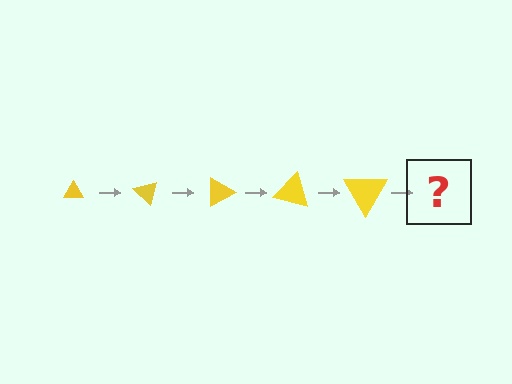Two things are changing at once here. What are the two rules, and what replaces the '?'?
The two rules are that the triangle grows larger each step and it rotates 45 degrees each step. The '?' should be a triangle, larger than the previous one and rotated 225 degrees from the start.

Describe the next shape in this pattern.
It should be a triangle, larger than the previous one and rotated 225 degrees from the start.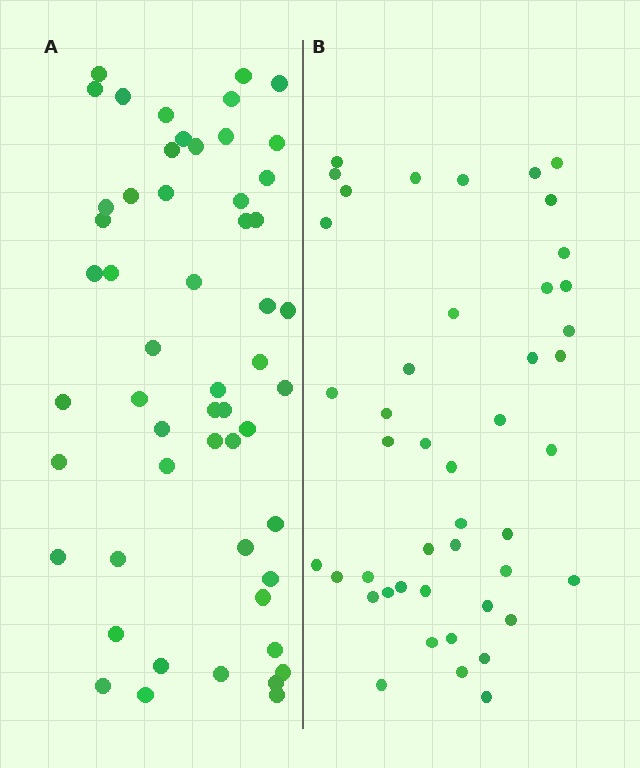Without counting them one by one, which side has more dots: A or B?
Region A (the left region) has more dots.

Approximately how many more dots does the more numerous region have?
Region A has roughly 8 or so more dots than region B.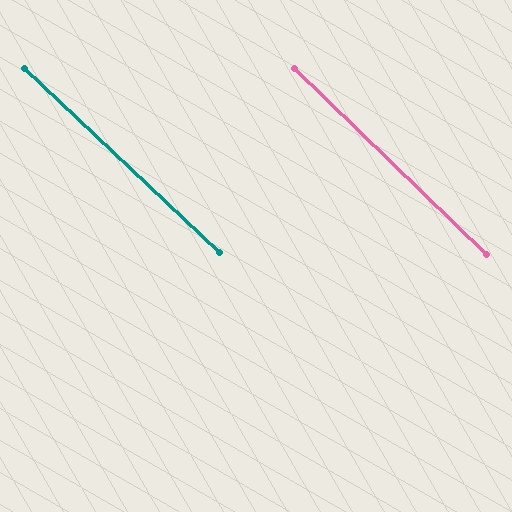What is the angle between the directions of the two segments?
Approximately 1 degree.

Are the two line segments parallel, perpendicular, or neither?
Parallel — their directions differ by only 1.0°.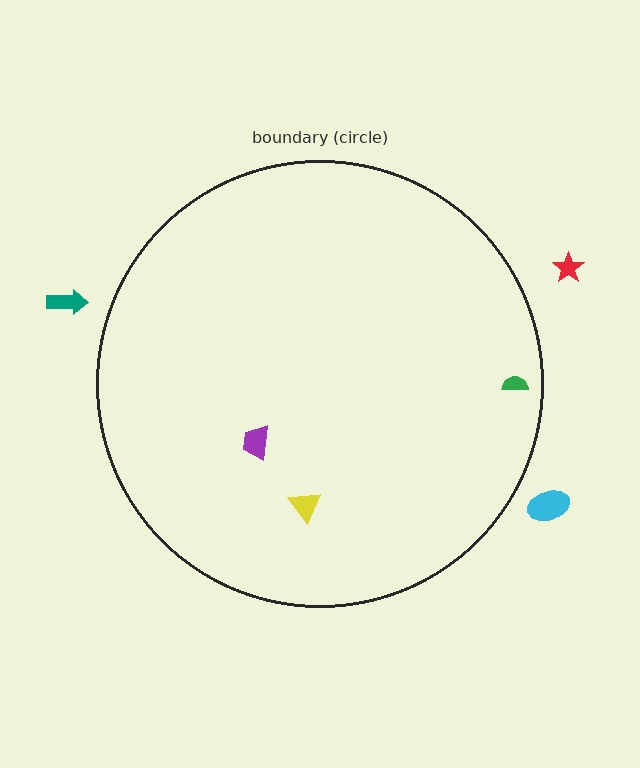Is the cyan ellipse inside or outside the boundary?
Outside.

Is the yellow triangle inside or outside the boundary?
Inside.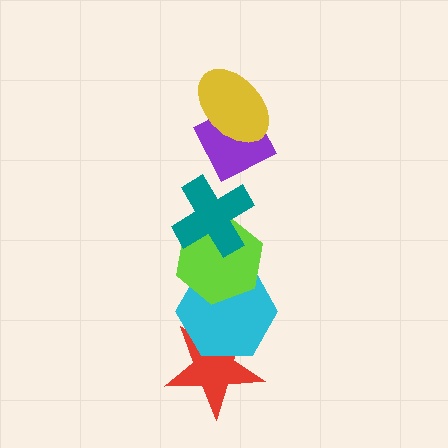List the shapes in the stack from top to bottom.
From top to bottom: the yellow ellipse, the purple diamond, the teal cross, the lime hexagon, the cyan hexagon, the red star.